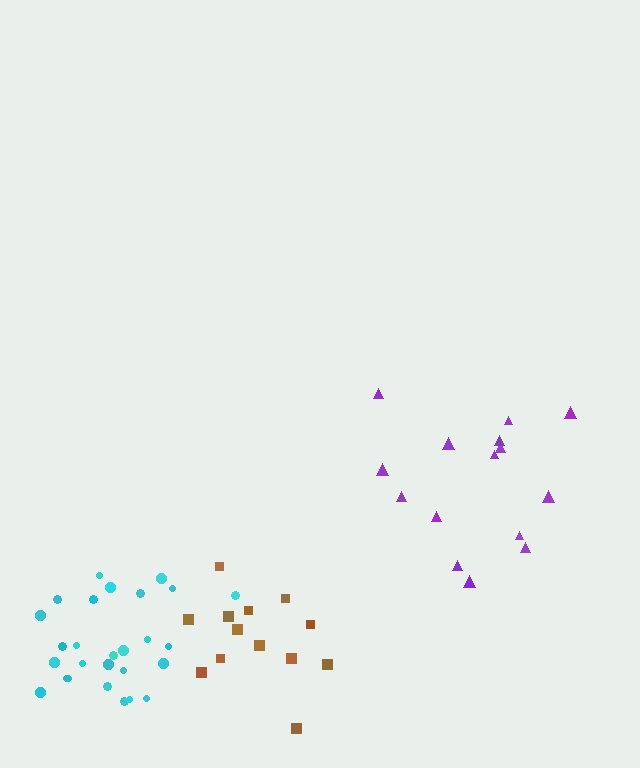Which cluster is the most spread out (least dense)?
Purple.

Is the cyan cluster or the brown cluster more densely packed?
Cyan.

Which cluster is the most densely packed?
Cyan.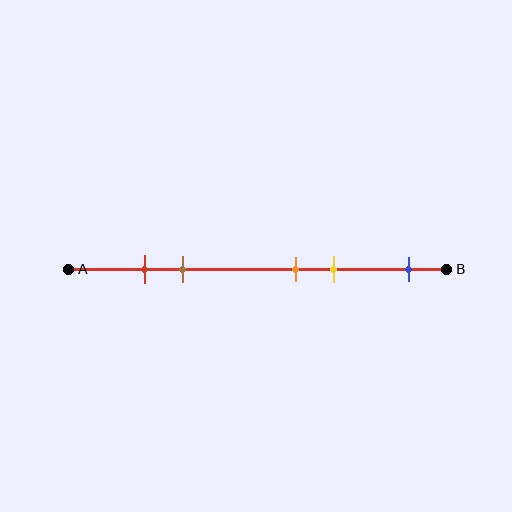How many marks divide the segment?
There are 5 marks dividing the segment.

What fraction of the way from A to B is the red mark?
The red mark is approximately 20% (0.2) of the way from A to B.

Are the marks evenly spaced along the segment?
No, the marks are not evenly spaced.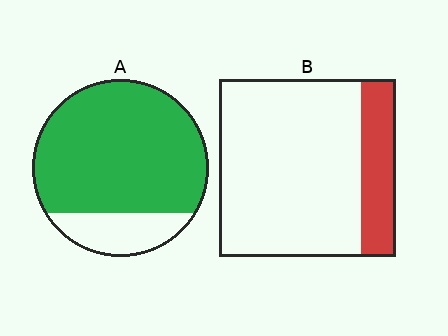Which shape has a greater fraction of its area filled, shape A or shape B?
Shape A.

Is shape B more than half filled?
No.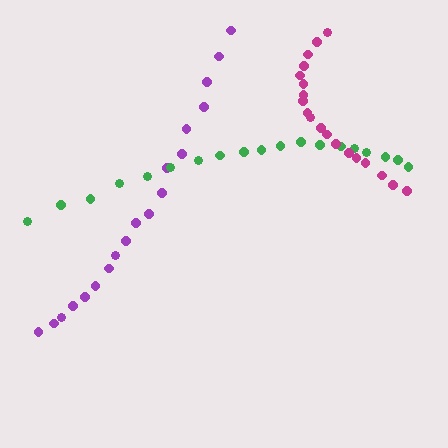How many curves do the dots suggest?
There are 3 distinct paths.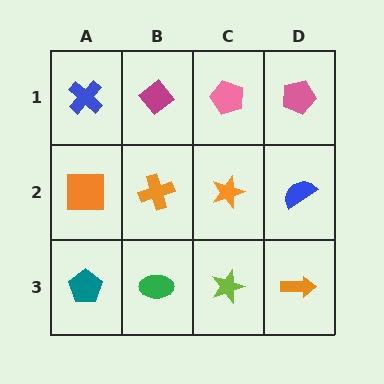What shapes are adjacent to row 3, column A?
An orange square (row 2, column A), a green ellipse (row 3, column B).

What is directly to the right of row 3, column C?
An orange arrow.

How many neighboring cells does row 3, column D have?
2.